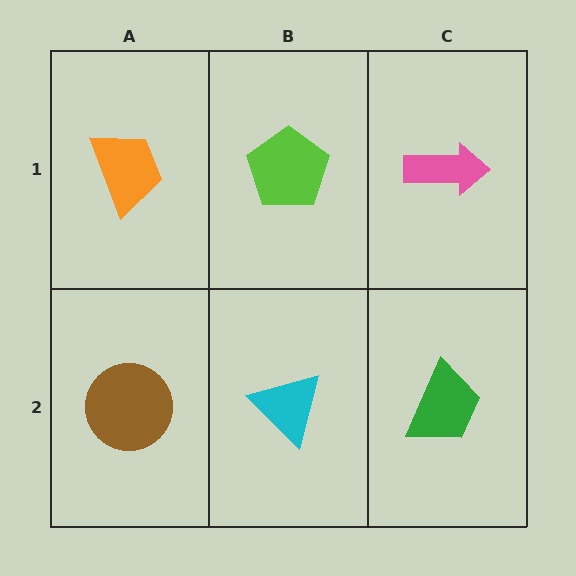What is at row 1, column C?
A pink arrow.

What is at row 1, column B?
A lime pentagon.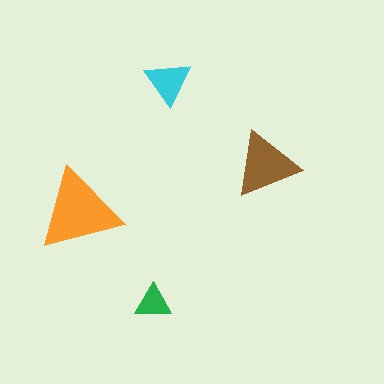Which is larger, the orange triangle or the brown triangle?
The orange one.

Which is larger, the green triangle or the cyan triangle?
The cyan one.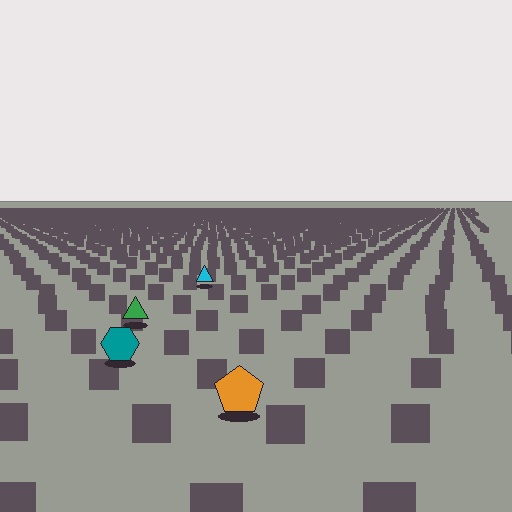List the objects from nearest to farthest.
From nearest to farthest: the orange pentagon, the teal hexagon, the green triangle, the cyan triangle.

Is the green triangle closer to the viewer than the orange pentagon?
No. The orange pentagon is closer — you can tell from the texture gradient: the ground texture is coarser near it.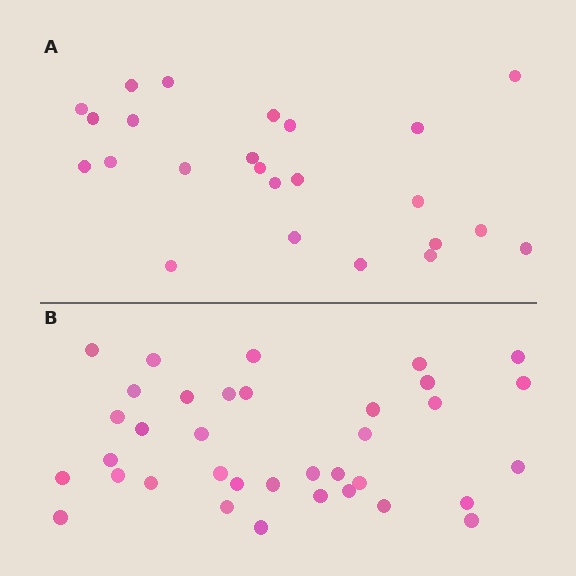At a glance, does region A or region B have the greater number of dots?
Region B (the bottom region) has more dots.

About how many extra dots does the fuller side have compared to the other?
Region B has roughly 12 or so more dots than region A.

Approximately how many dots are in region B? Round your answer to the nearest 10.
About 40 dots. (The exact count is 36, which rounds to 40.)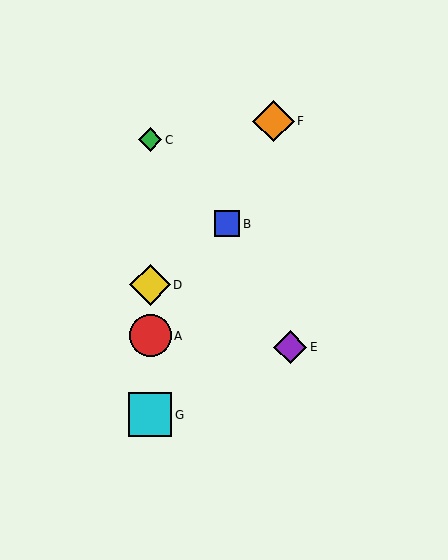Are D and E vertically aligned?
No, D is at x≈150 and E is at x≈290.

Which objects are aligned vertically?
Objects A, C, D, G are aligned vertically.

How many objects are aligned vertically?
4 objects (A, C, D, G) are aligned vertically.